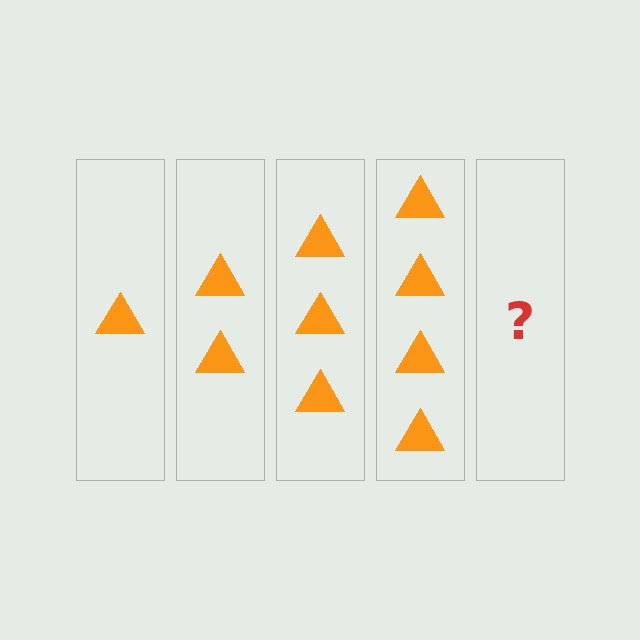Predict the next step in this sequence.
The next step is 5 triangles.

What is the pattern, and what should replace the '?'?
The pattern is that each step adds one more triangle. The '?' should be 5 triangles.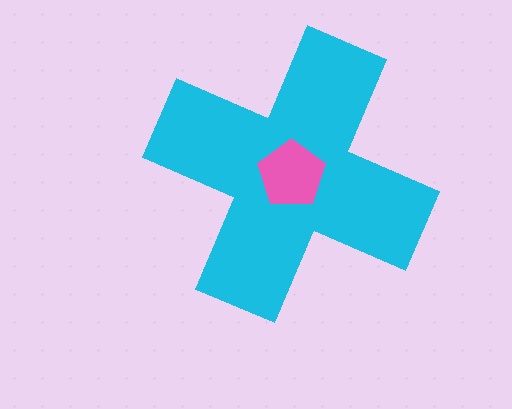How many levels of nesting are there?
2.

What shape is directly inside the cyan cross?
The pink pentagon.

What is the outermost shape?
The cyan cross.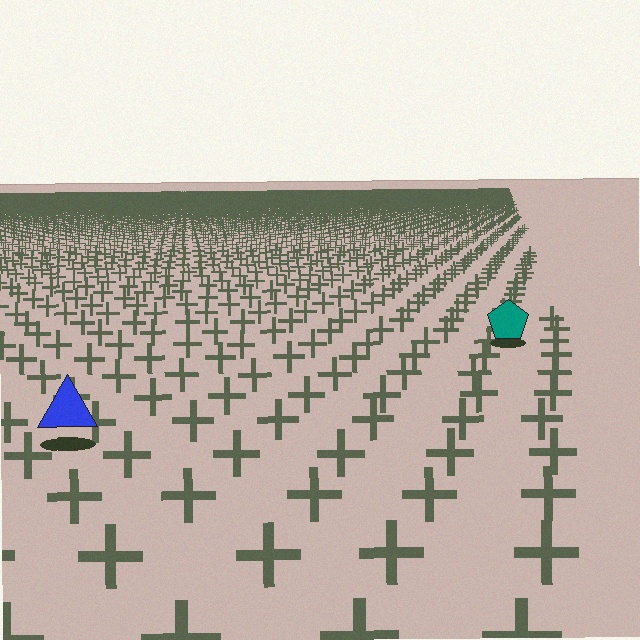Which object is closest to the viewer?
The blue triangle is closest. The texture marks near it are larger and more spread out.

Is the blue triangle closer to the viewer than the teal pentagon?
Yes. The blue triangle is closer — you can tell from the texture gradient: the ground texture is coarser near it.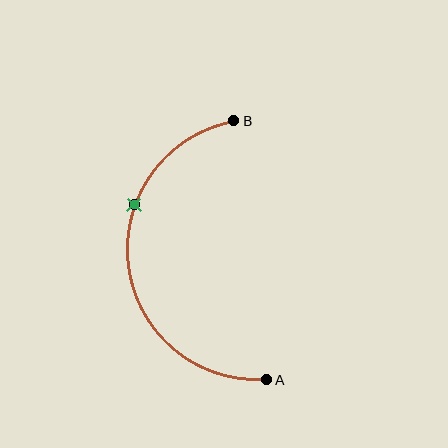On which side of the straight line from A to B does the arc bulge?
The arc bulges to the left of the straight line connecting A and B.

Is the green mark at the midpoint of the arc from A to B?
No. The green mark lies on the arc but is closer to endpoint B. The arc midpoint would be at the point on the curve equidistant along the arc from both A and B.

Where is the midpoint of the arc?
The arc midpoint is the point on the curve farthest from the straight line joining A and B. It sits to the left of that line.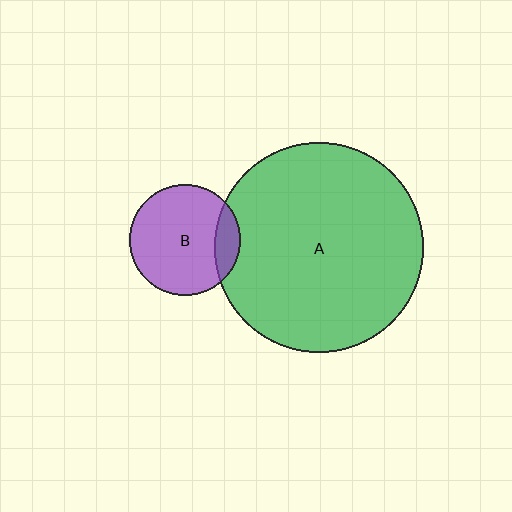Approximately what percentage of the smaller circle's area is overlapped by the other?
Approximately 15%.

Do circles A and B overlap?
Yes.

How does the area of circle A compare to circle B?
Approximately 3.6 times.